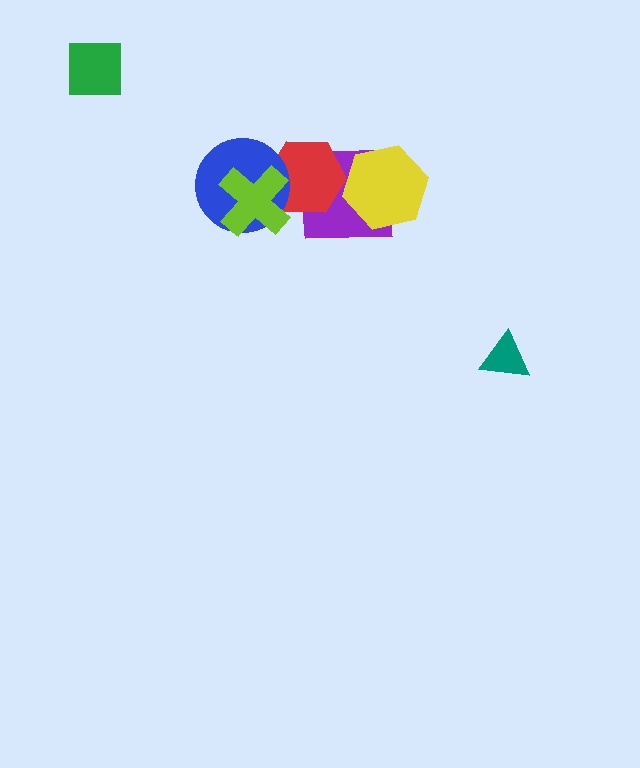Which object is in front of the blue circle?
The lime cross is in front of the blue circle.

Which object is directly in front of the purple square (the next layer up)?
The red hexagon is directly in front of the purple square.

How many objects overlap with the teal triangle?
0 objects overlap with the teal triangle.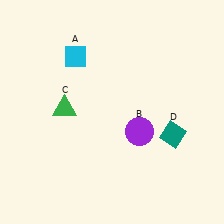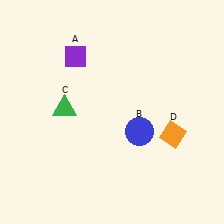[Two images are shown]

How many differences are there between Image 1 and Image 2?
There are 3 differences between the two images.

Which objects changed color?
A changed from cyan to purple. B changed from purple to blue. D changed from teal to orange.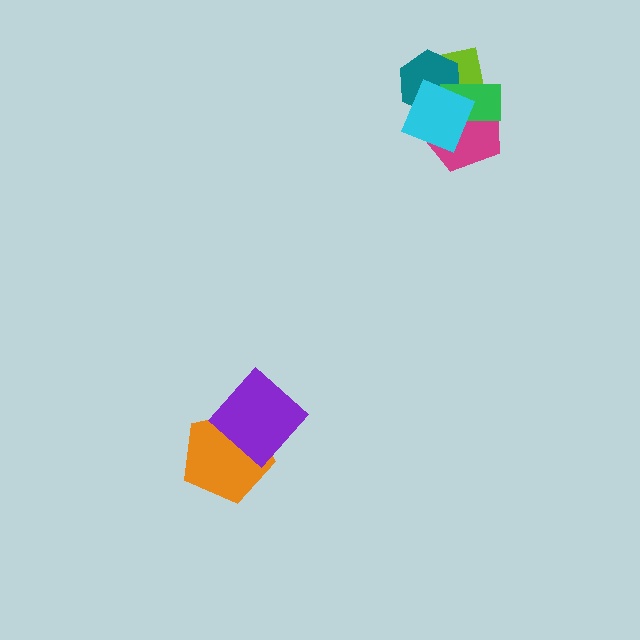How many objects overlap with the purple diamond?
1 object overlaps with the purple diamond.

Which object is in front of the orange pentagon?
The purple diamond is in front of the orange pentagon.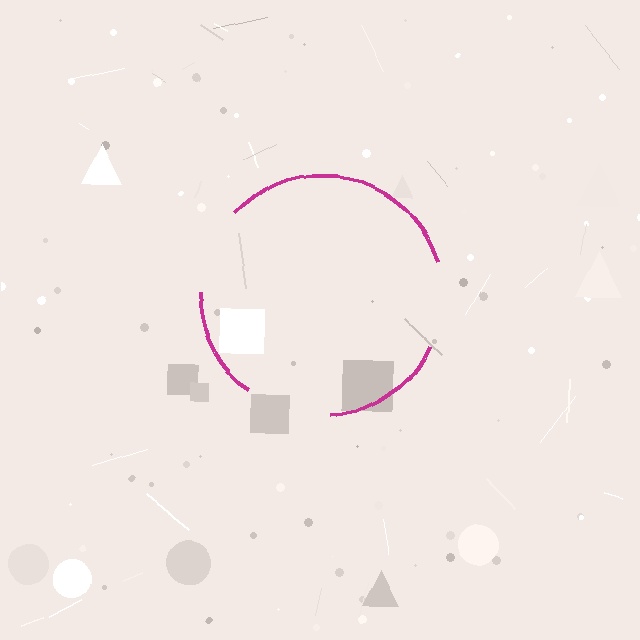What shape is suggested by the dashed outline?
The dashed outline suggests a circle.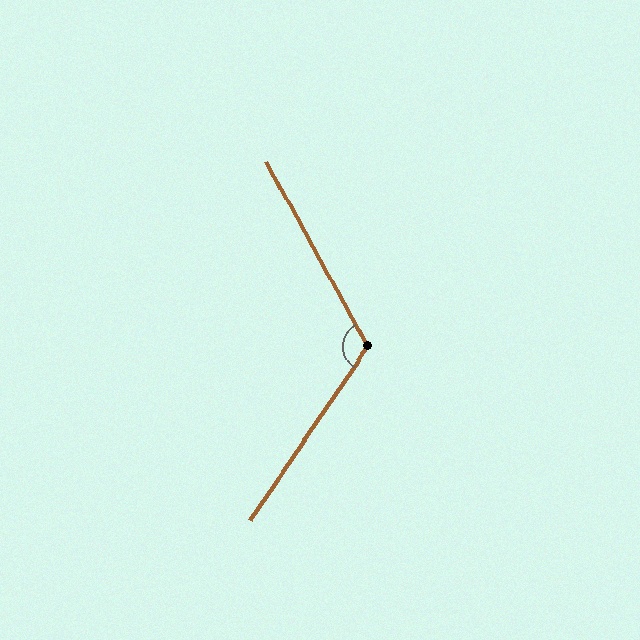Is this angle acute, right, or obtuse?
It is obtuse.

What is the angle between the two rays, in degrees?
Approximately 117 degrees.